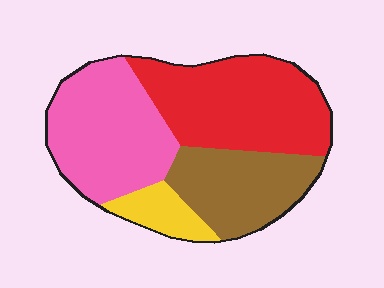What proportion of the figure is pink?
Pink takes up about one third (1/3) of the figure.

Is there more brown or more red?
Red.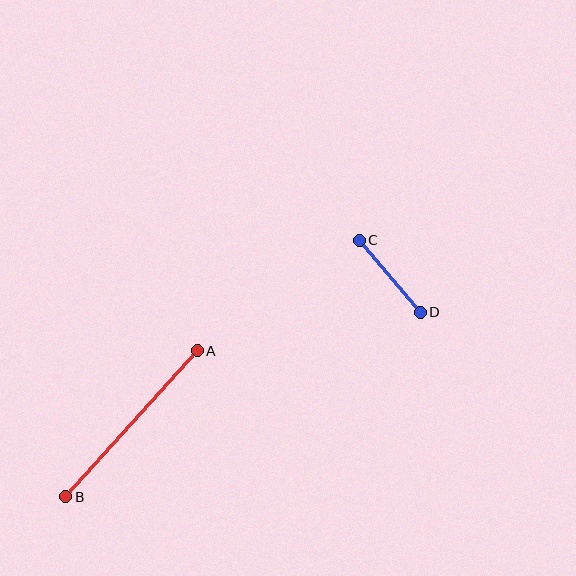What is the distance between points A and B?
The distance is approximately 196 pixels.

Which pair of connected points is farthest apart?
Points A and B are farthest apart.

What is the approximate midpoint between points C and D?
The midpoint is at approximately (390, 276) pixels.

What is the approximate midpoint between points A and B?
The midpoint is at approximately (131, 424) pixels.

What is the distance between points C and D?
The distance is approximately 95 pixels.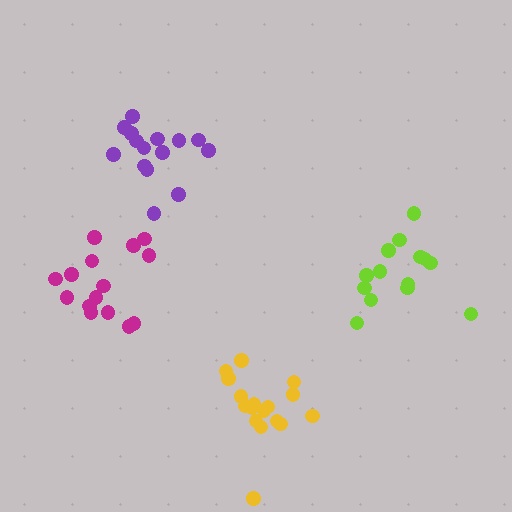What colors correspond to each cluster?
The clusters are colored: purple, lime, magenta, yellow.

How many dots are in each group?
Group 1: 15 dots, Group 2: 14 dots, Group 3: 15 dots, Group 4: 17 dots (61 total).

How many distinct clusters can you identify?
There are 4 distinct clusters.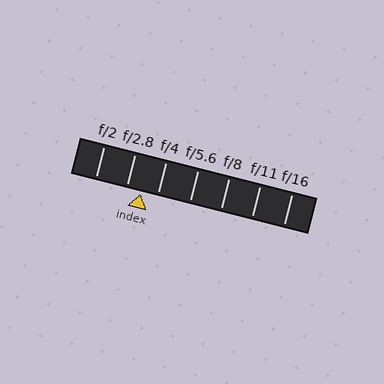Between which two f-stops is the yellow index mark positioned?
The index mark is between f/2.8 and f/4.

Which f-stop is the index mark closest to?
The index mark is closest to f/2.8.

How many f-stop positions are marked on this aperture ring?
There are 7 f-stop positions marked.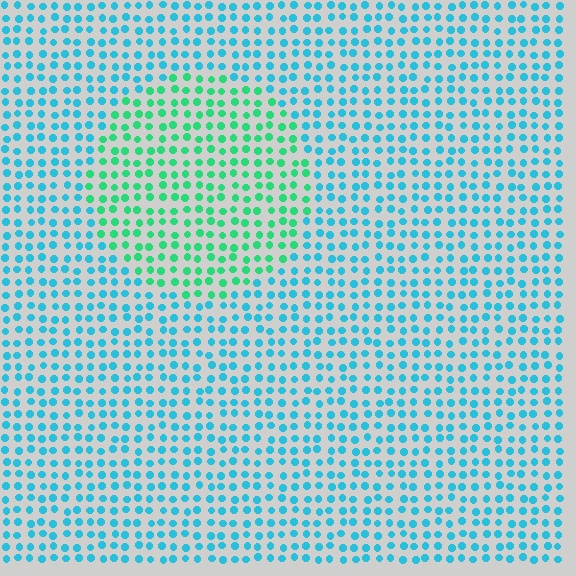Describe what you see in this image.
The image is filled with small cyan elements in a uniform arrangement. A circle-shaped region is visible where the elements are tinted to a slightly different hue, forming a subtle color boundary.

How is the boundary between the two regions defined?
The boundary is defined purely by a slight shift in hue (about 42 degrees). Spacing, size, and orientation are identical on both sides.